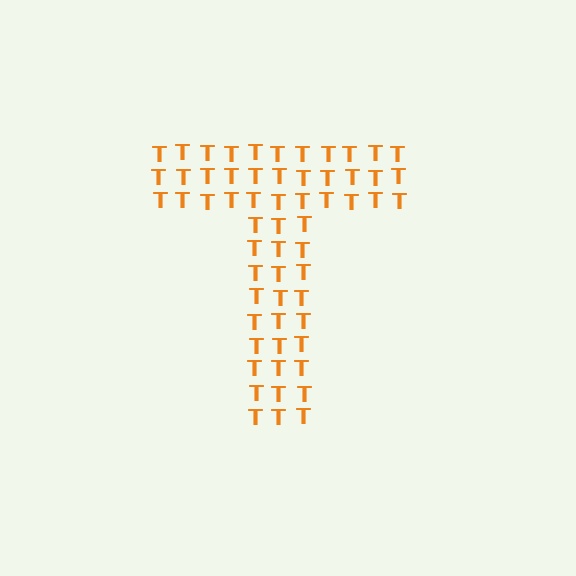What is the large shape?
The large shape is the letter T.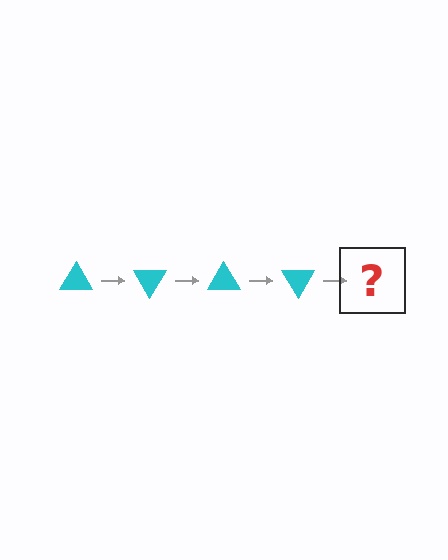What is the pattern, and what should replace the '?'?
The pattern is that the triangle rotates 60 degrees each step. The '?' should be a cyan triangle rotated 240 degrees.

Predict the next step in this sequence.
The next step is a cyan triangle rotated 240 degrees.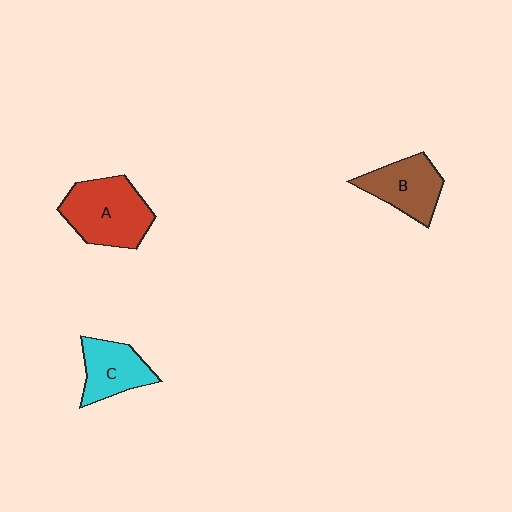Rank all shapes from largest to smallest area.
From largest to smallest: A (red), B (brown), C (cyan).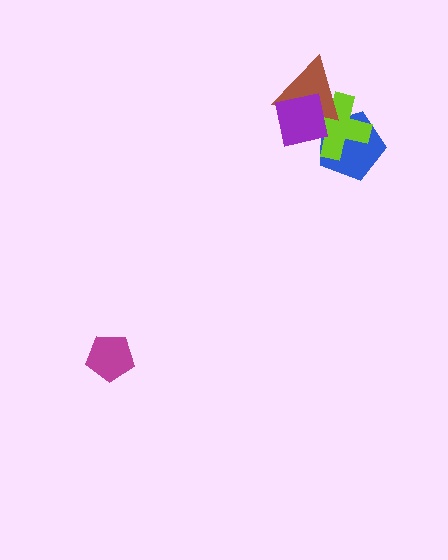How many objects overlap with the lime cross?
3 objects overlap with the lime cross.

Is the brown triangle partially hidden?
Yes, it is partially covered by another shape.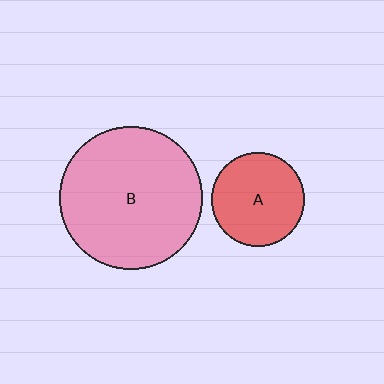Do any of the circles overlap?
No, none of the circles overlap.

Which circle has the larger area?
Circle B (pink).